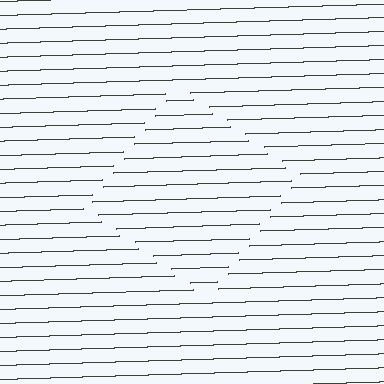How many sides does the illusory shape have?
4 sides — the line-ends trace a square.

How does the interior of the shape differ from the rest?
The interior of the shape contains the same grating, shifted by half a period — the contour is defined by the phase discontinuity where line-ends from the inner and outer gratings abut.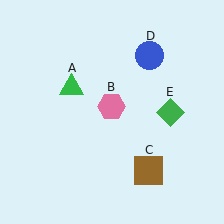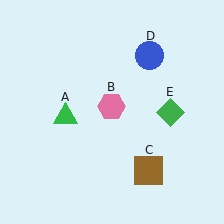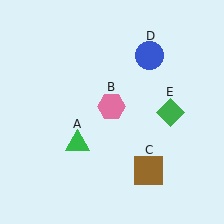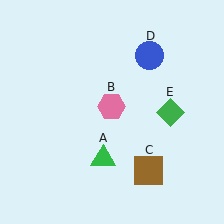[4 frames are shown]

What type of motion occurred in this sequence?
The green triangle (object A) rotated counterclockwise around the center of the scene.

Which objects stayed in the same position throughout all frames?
Pink hexagon (object B) and brown square (object C) and blue circle (object D) and green diamond (object E) remained stationary.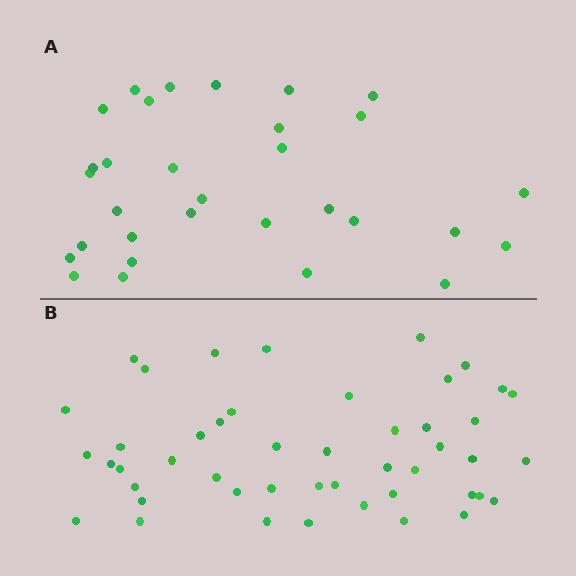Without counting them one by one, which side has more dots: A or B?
Region B (the bottom region) has more dots.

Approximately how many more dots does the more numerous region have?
Region B has approximately 15 more dots than region A.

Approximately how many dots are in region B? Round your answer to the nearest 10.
About 50 dots. (The exact count is 47, which rounds to 50.)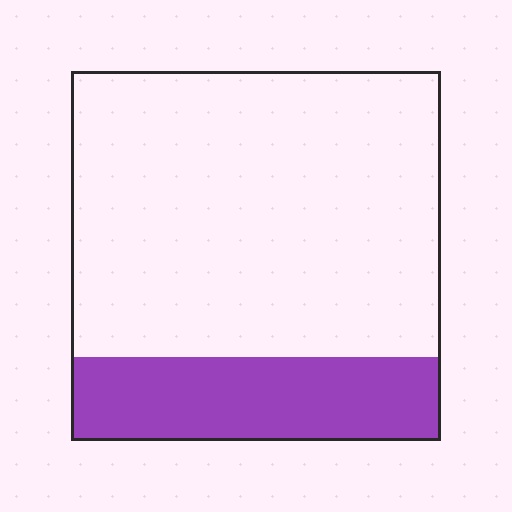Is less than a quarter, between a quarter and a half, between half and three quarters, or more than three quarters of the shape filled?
Less than a quarter.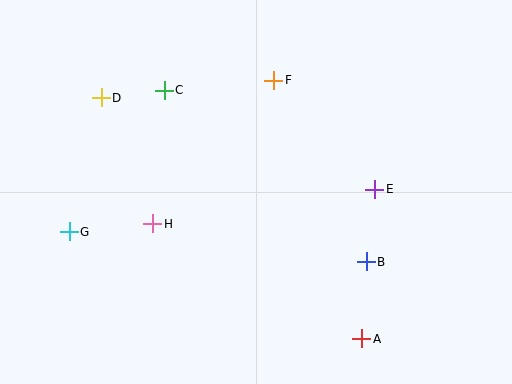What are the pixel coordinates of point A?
Point A is at (362, 339).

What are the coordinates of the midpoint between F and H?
The midpoint between F and H is at (213, 152).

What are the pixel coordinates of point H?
Point H is at (153, 224).